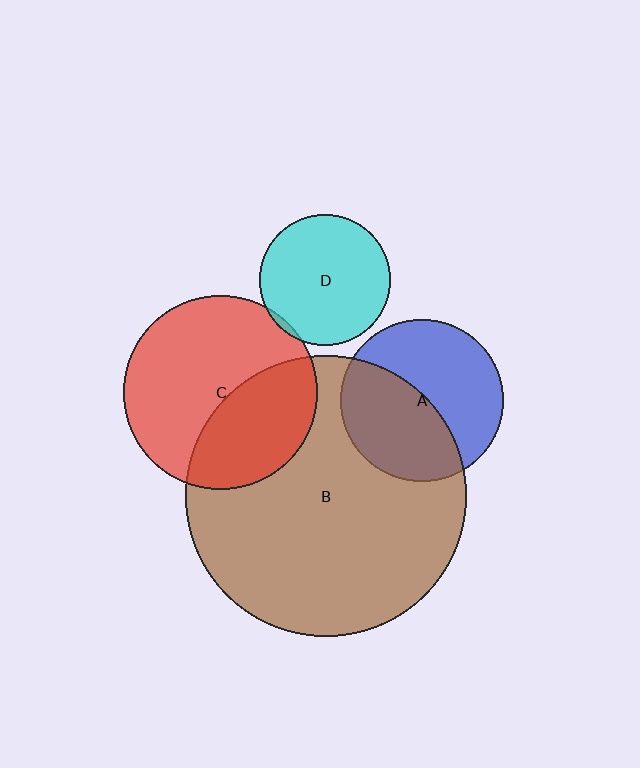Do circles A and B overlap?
Yes.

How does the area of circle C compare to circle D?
Approximately 2.2 times.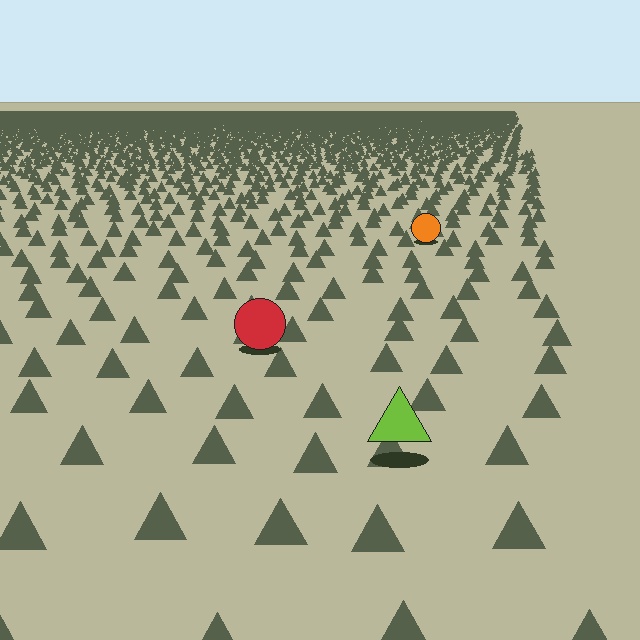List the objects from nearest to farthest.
From nearest to farthest: the lime triangle, the red circle, the orange circle.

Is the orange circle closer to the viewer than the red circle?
No. The red circle is closer — you can tell from the texture gradient: the ground texture is coarser near it.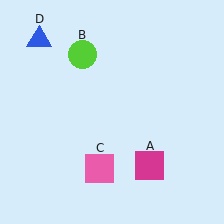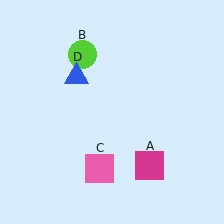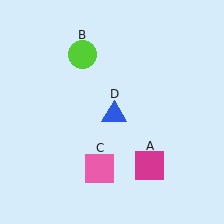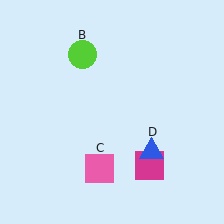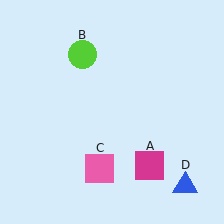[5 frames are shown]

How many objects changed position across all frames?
1 object changed position: blue triangle (object D).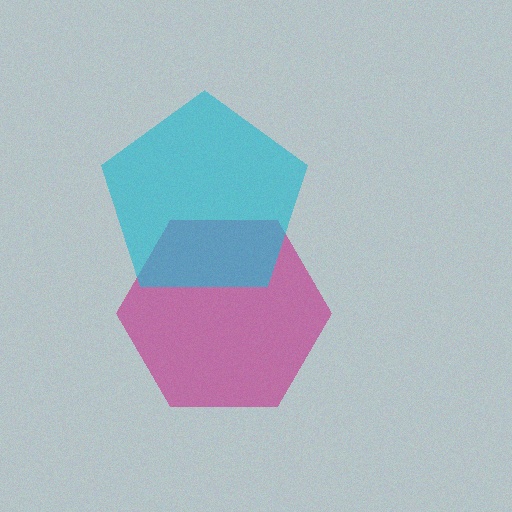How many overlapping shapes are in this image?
There are 2 overlapping shapes in the image.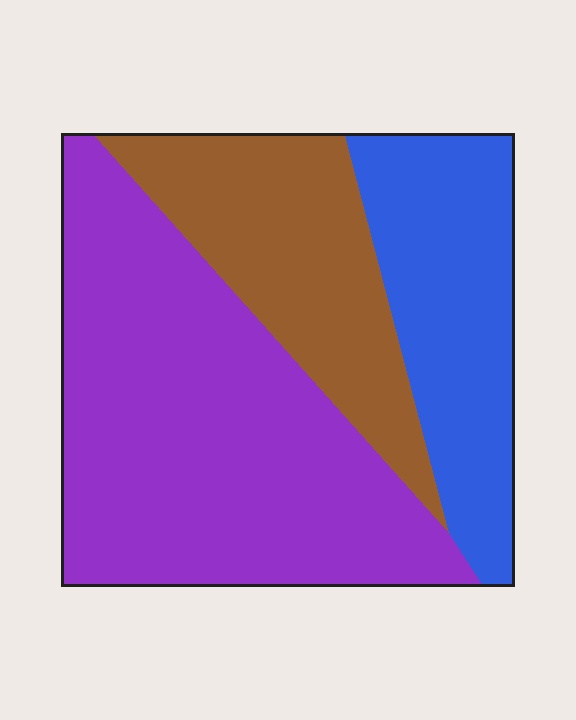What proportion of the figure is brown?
Brown covers 24% of the figure.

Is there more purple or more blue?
Purple.